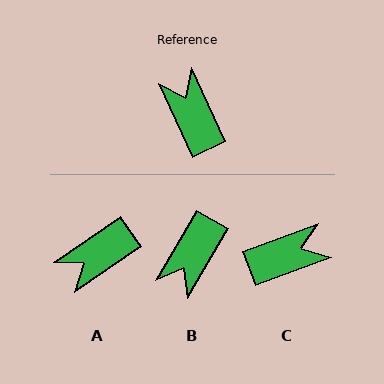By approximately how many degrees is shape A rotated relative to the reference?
Approximately 99 degrees counter-clockwise.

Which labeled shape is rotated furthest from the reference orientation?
B, about 125 degrees away.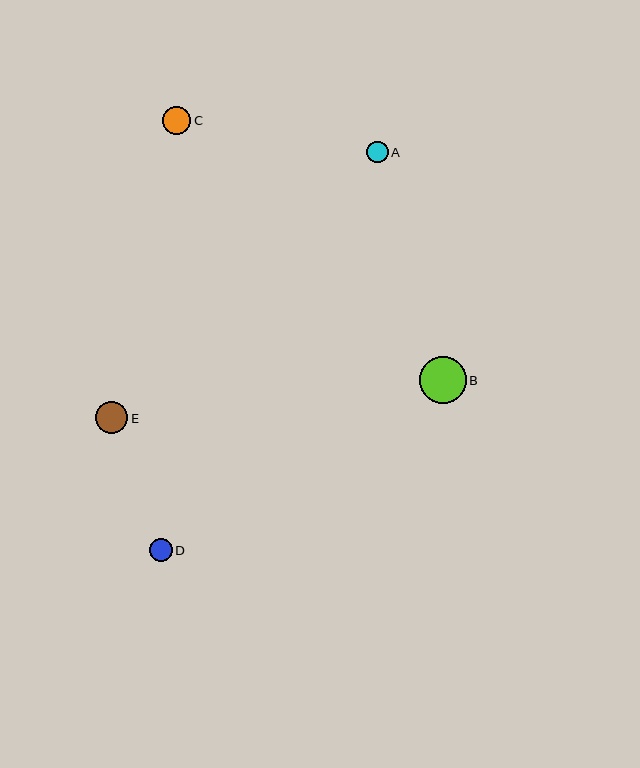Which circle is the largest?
Circle B is the largest with a size of approximately 47 pixels.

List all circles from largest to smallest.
From largest to smallest: B, E, C, D, A.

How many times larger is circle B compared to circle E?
Circle B is approximately 1.5 times the size of circle E.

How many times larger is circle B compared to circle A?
Circle B is approximately 2.2 times the size of circle A.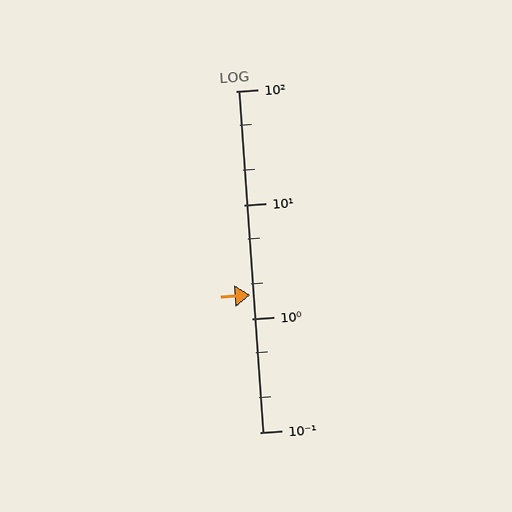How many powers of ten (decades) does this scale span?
The scale spans 3 decades, from 0.1 to 100.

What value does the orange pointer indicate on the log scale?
The pointer indicates approximately 1.6.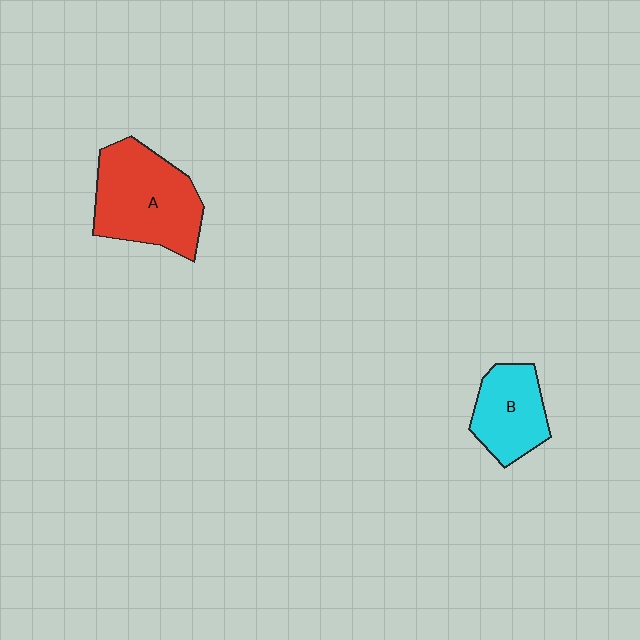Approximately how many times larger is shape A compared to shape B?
Approximately 1.6 times.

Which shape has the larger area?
Shape A (red).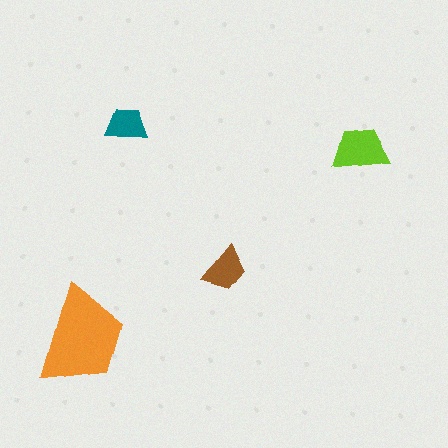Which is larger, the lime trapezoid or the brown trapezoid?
The lime one.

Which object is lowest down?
The orange trapezoid is bottommost.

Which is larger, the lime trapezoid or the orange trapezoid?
The orange one.